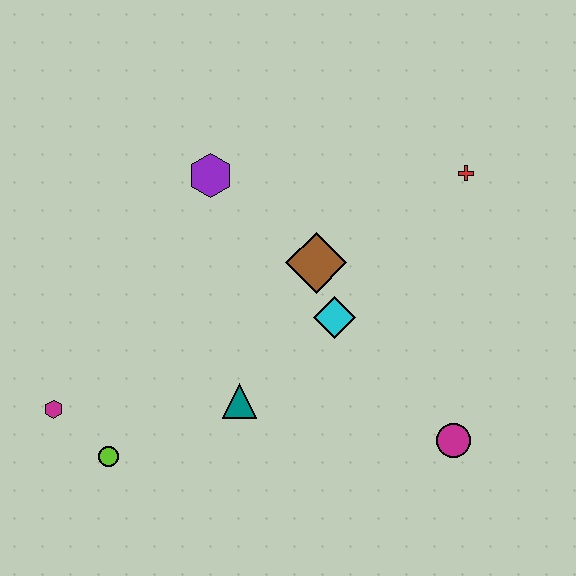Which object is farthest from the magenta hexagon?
The red cross is farthest from the magenta hexagon.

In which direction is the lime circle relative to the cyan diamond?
The lime circle is to the left of the cyan diamond.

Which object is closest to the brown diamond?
The cyan diamond is closest to the brown diamond.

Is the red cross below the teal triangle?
No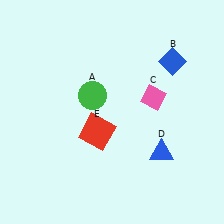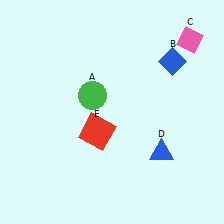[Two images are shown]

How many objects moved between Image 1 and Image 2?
1 object moved between the two images.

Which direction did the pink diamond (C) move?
The pink diamond (C) moved up.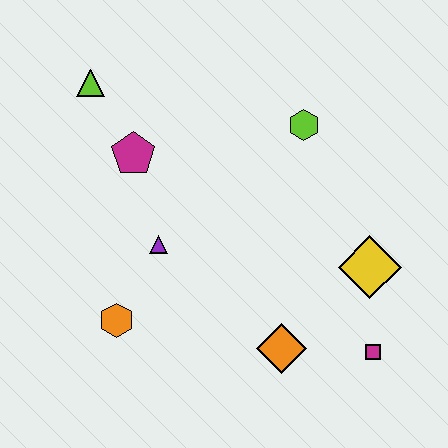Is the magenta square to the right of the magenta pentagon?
Yes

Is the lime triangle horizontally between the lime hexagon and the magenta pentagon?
No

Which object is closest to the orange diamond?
The magenta square is closest to the orange diamond.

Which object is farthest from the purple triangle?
The magenta square is farthest from the purple triangle.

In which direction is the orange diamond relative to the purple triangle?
The orange diamond is to the right of the purple triangle.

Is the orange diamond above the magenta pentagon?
No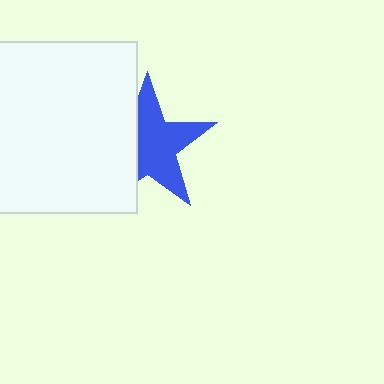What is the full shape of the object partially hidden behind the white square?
The partially hidden object is a blue star.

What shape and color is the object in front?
The object in front is a white square.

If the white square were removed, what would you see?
You would see the complete blue star.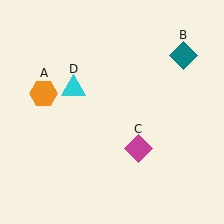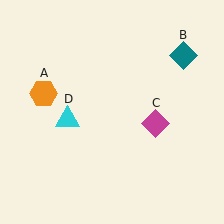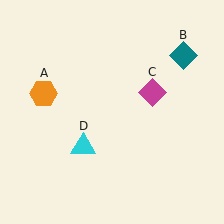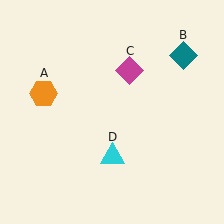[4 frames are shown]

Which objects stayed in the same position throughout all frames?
Orange hexagon (object A) and teal diamond (object B) remained stationary.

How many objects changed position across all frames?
2 objects changed position: magenta diamond (object C), cyan triangle (object D).